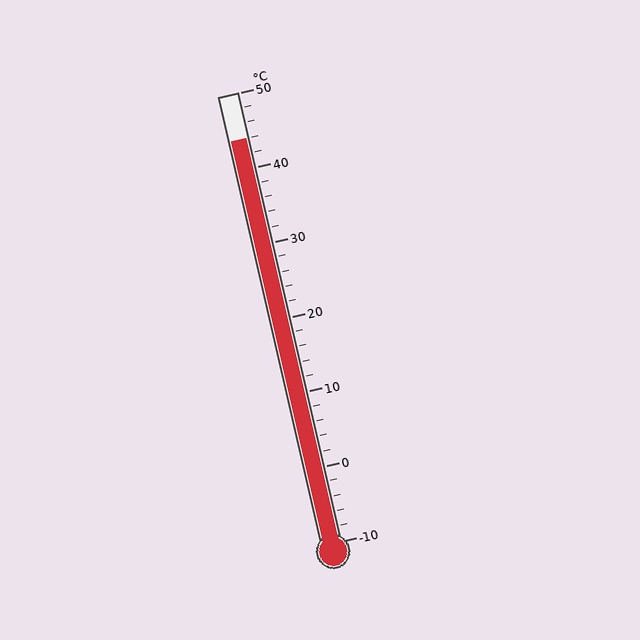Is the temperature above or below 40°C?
The temperature is above 40°C.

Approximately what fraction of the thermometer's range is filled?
The thermometer is filled to approximately 90% of its range.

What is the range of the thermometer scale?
The thermometer scale ranges from -10°C to 50°C.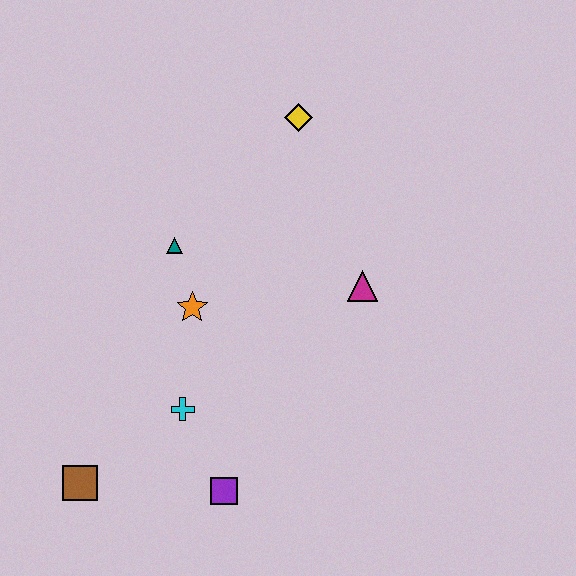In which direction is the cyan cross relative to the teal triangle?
The cyan cross is below the teal triangle.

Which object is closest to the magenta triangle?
The orange star is closest to the magenta triangle.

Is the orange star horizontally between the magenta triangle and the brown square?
Yes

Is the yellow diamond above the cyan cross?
Yes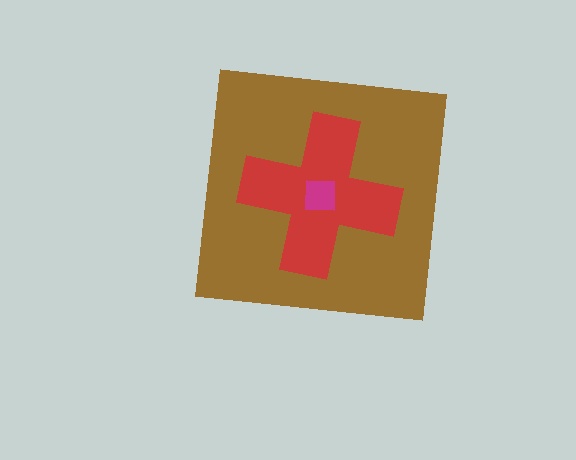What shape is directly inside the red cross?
The magenta square.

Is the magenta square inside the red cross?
Yes.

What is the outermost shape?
The brown square.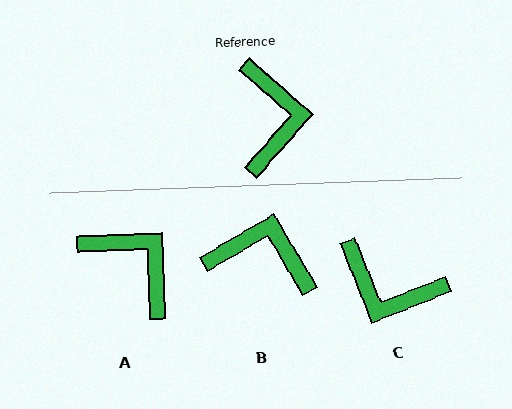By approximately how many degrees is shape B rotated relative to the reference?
Approximately 72 degrees counter-clockwise.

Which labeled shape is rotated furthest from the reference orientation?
C, about 117 degrees away.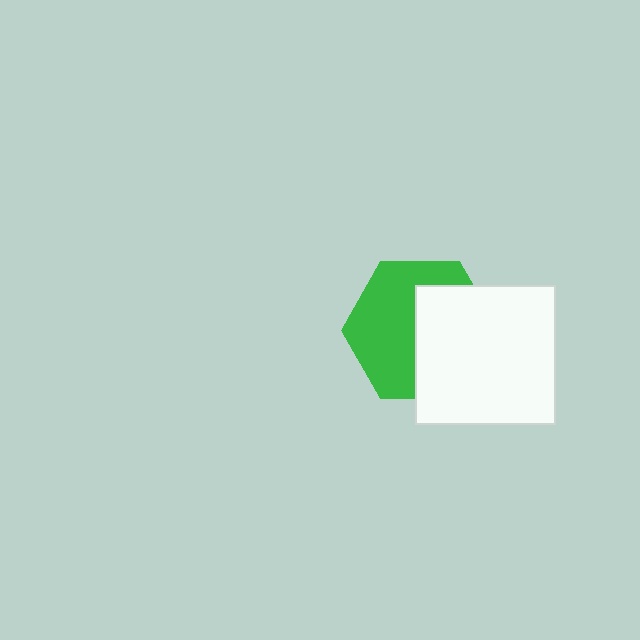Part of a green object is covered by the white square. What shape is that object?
It is a hexagon.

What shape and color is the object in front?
The object in front is a white square.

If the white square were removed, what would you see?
You would see the complete green hexagon.